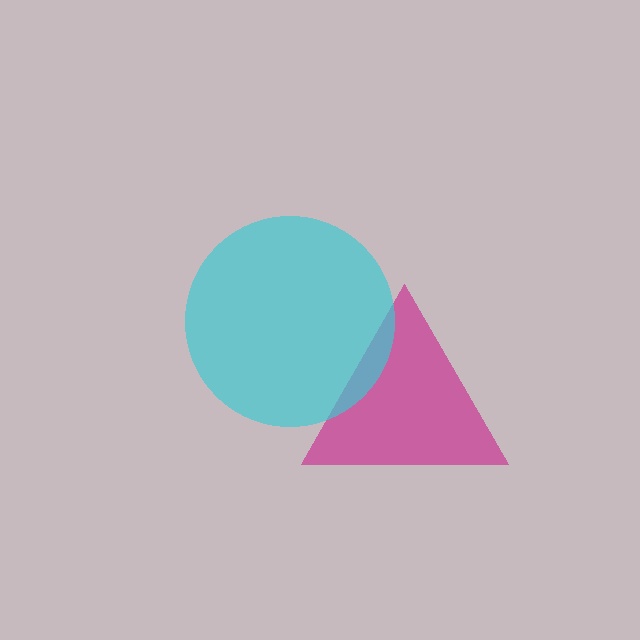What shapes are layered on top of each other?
The layered shapes are: a magenta triangle, a cyan circle.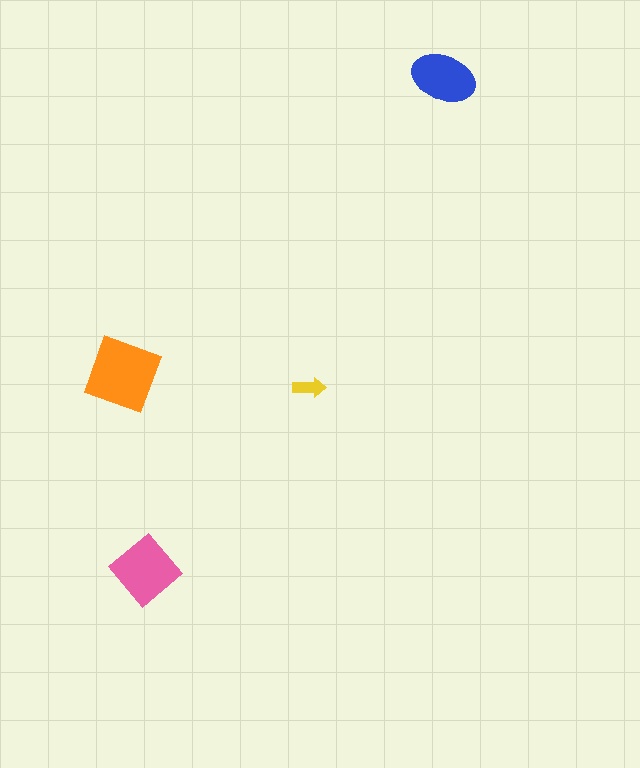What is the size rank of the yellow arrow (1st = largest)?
4th.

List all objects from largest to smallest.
The orange square, the pink diamond, the blue ellipse, the yellow arrow.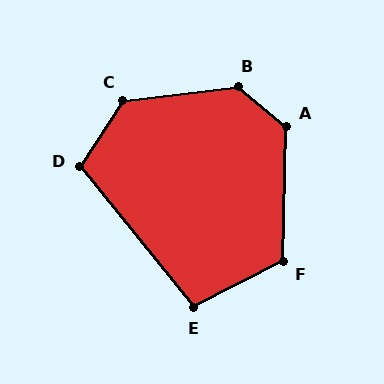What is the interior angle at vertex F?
Approximately 118 degrees (obtuse).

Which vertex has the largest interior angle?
B, at approximately 134 degrees.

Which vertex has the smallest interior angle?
E, at approximately 102 degrees.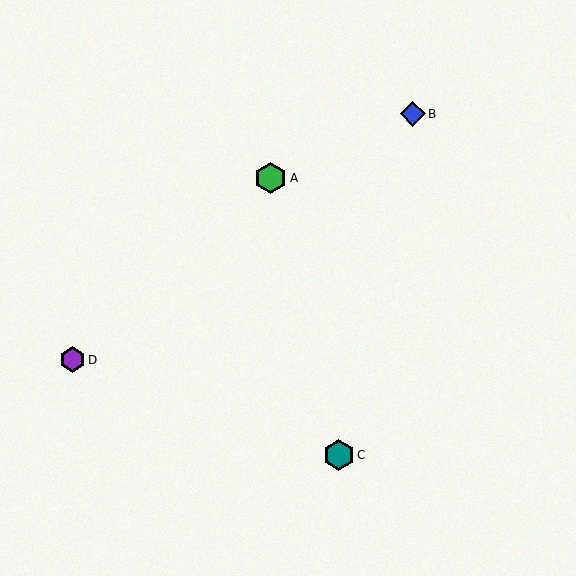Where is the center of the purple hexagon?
The center of the purple hexagon is at (72, 360).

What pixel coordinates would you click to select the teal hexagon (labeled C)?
Click at (339, 455) to select the teal hexagon C.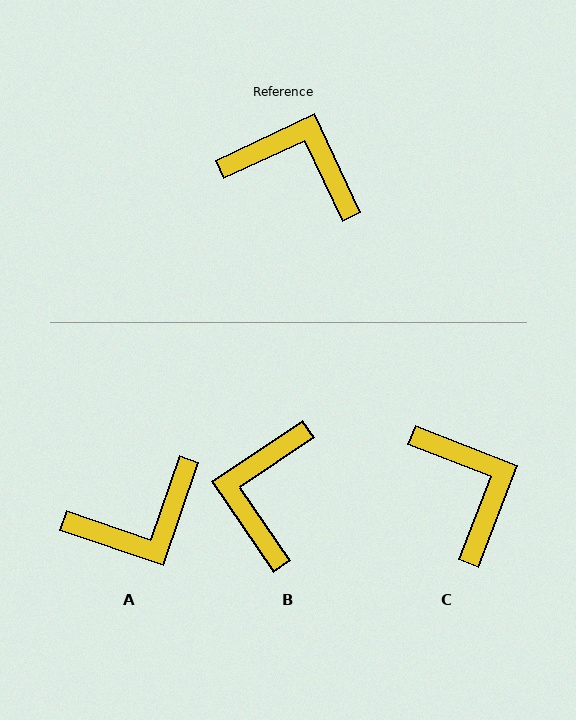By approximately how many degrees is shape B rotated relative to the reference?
Approximately 99 degrees counter-clockwise.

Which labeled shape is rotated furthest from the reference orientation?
A, about 134 degrees away.